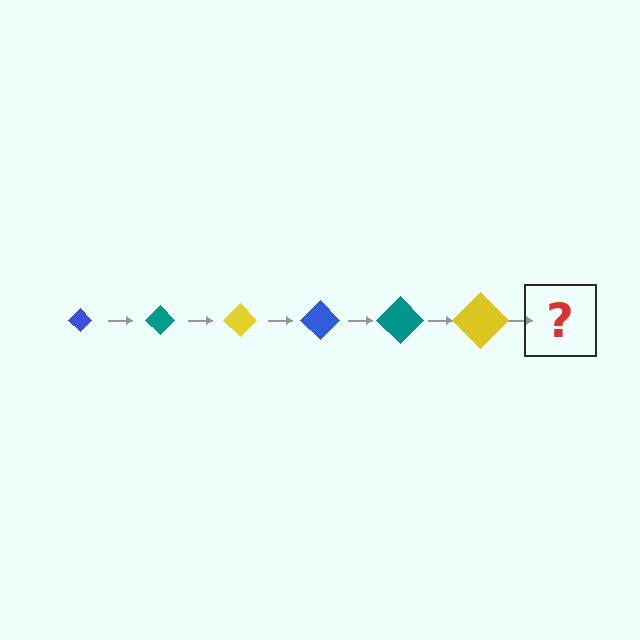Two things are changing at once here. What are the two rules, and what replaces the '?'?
The two rules are that the diamond grows larger each step and the color cycles through blue, teal, and yellow. The '?' should be a blue diamond, larger than the previous one.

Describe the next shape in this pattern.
It should be a blue diamond, larger than the previous one.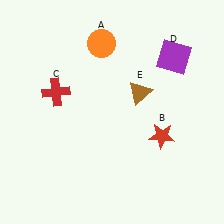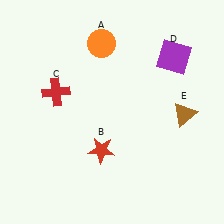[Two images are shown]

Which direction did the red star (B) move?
The red star (B) moved left.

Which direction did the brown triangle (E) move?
The brown triangle (E) moved right.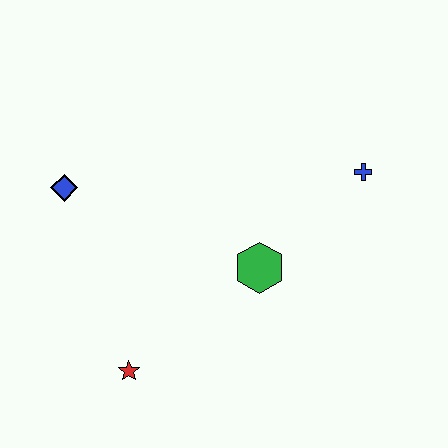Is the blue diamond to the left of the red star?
Yes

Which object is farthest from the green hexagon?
The blue diamond is farthest from the green hexagon.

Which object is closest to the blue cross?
The green hexagon is closest to the blue cross.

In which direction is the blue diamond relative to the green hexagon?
The blue diamond is to the left of the green hexagon.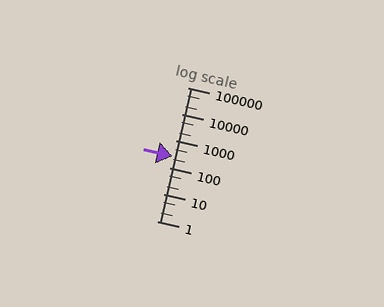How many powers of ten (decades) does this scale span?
The scale spans 5 decades, from 1 to 100000.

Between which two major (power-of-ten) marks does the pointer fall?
The pointer is between 100 and 1000.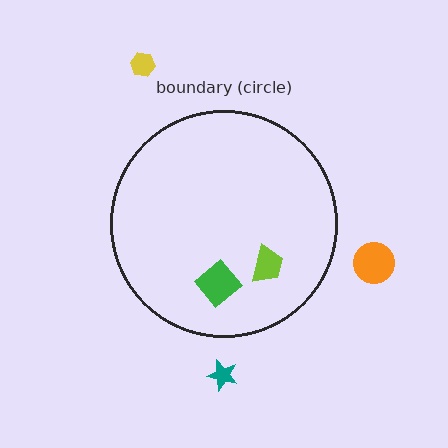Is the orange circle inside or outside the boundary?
Outside.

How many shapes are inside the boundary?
2 inside, 3 outside.